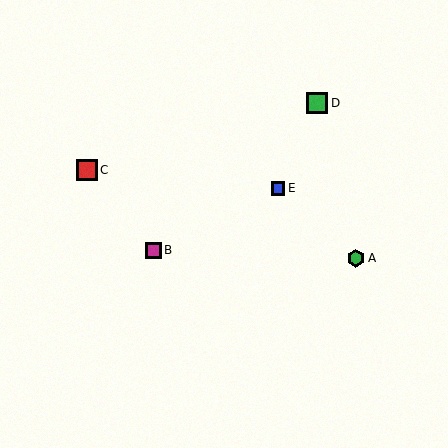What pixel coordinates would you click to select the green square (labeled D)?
Click at (317, 103) to select the green square D.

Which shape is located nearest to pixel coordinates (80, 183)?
The red square (labeled C) at (87, 170) is nearest to that location.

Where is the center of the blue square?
The center of the blue square is at (278, 188).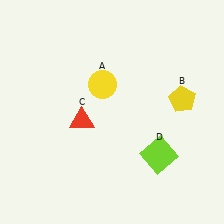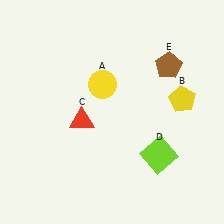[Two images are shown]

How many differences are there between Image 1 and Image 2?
There is 1 difference between the two images.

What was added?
A brown pentagon (E) was added in Image 2.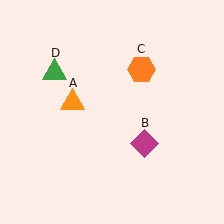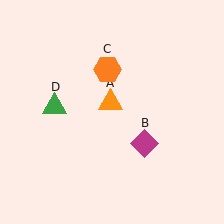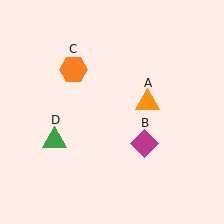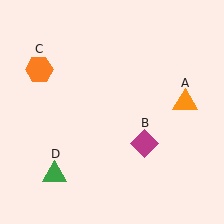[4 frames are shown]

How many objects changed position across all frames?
3 objects changed position: orange triangle (object A), orange hexagon (object C), green triangle (object D).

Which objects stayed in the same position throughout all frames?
Magenta diamond (object B) remained stationary.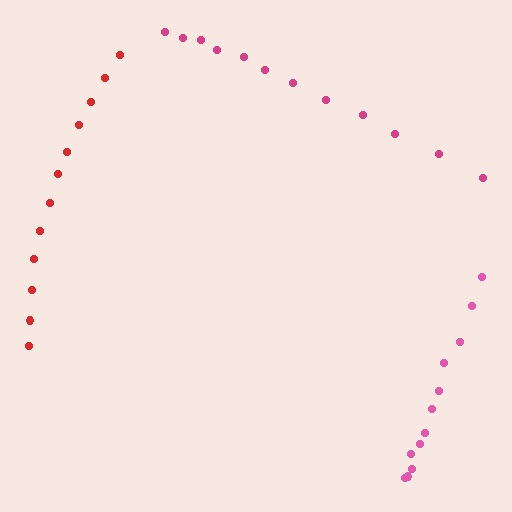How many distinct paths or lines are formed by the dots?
There are 3 distinct paths.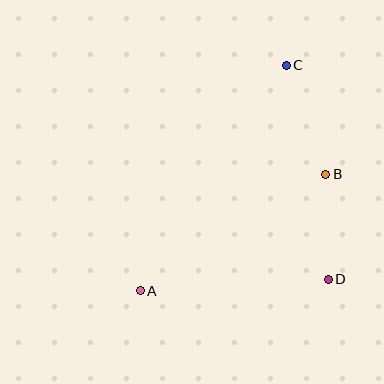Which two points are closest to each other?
Points B and D are closest to each other.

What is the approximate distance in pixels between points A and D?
The distance between A and D is approximately 189 pixels.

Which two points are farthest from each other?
Points A and C are farthest from each other.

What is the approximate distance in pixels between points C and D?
The distance between C and D is approximately 218 pixels.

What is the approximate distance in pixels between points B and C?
The distance between B and C is approximately 116 pixels.